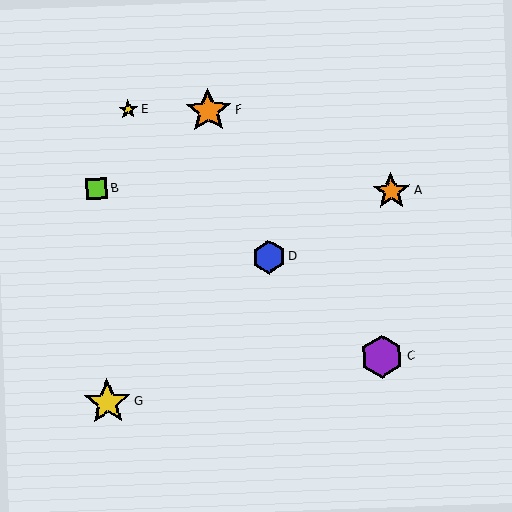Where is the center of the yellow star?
The center of the yellow star is at (128, 109).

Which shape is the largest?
The yellow star (labeled G) is the largest.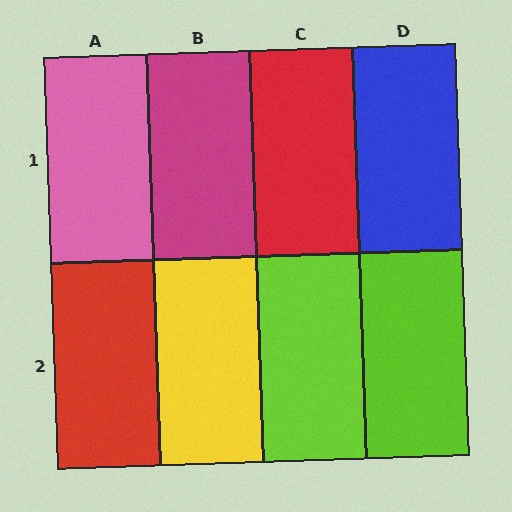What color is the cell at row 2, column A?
Red.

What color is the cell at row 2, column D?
Lime.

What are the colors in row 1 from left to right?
Pink, magenta, red, blue.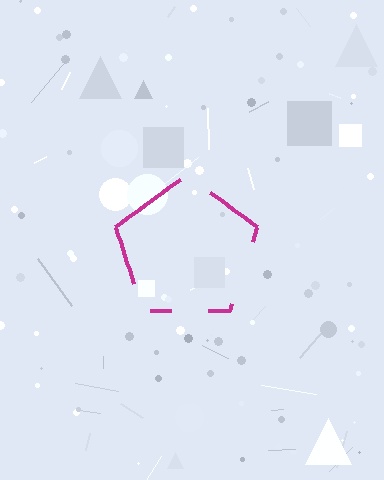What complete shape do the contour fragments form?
The contour fragments form a pentagon.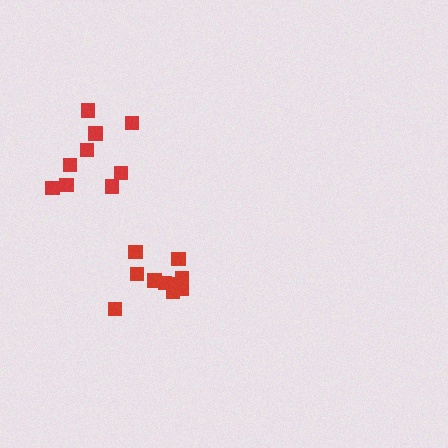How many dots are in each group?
Group 1: 10 dots, Group 2: 9 dots (19 total).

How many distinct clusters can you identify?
There are 2 distinct clusters.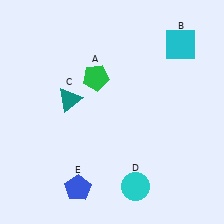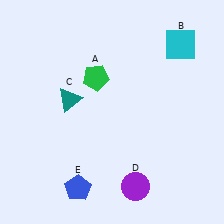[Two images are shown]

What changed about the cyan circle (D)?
In Image 1, D is cyan. In Image 2, it changed to purple.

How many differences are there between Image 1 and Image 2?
There is 1 difference between the two images.